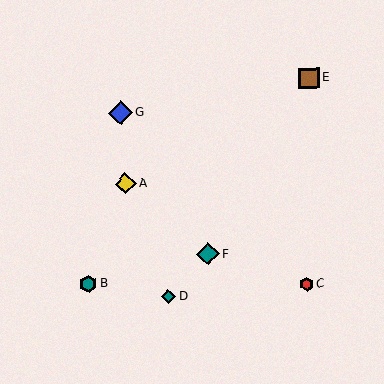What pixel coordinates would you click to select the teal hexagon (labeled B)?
Click at (88, 284) to select the teal hexagon B.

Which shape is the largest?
The blue diamond (labeled G) is the largest.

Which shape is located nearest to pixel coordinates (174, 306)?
The teal diamond (labeled D) at (168, 296) is nearest to that location.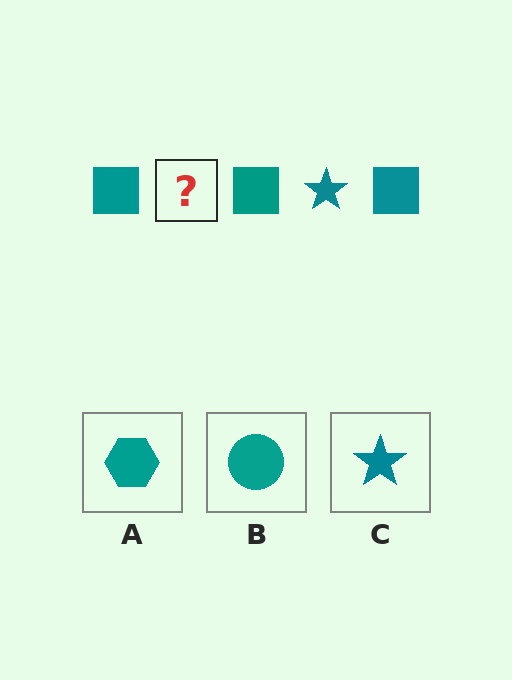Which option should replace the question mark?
Option C.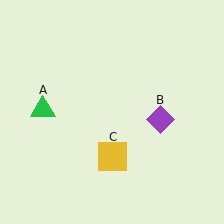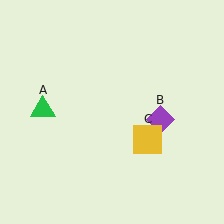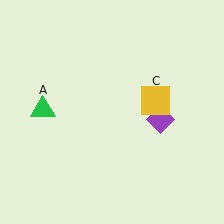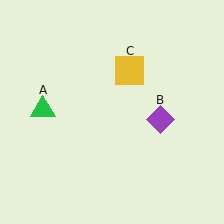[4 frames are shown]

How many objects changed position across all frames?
1 object changed position: yellow square (object C).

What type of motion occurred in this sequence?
The yellow square (object C) rotated counterclockwise around the center of the scene.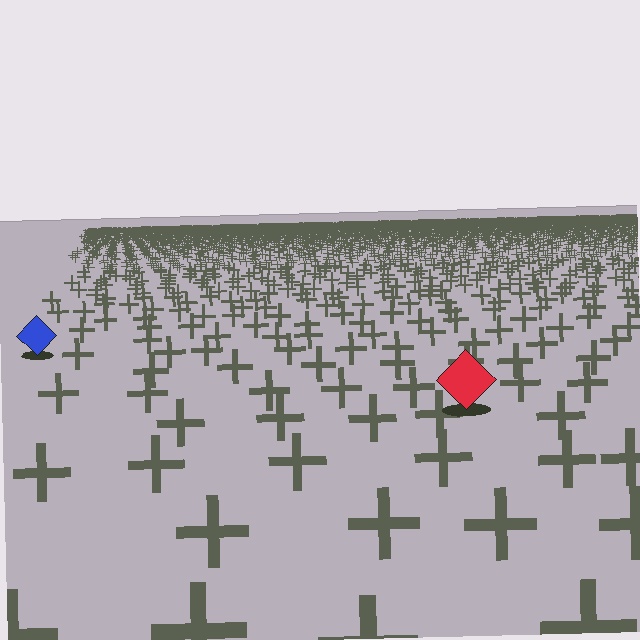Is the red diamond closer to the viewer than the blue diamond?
Yes. The red diamond is closer — you can tell from the texture gradient: the ground texture is coarser near it.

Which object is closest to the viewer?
The red diamond is closest. The texture marks near it are larger and more spread out.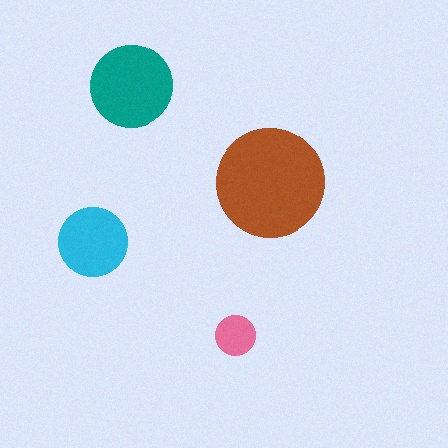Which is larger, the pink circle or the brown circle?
The brown one.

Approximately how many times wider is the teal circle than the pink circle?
About 2 times wider.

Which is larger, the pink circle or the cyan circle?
The cyan one.